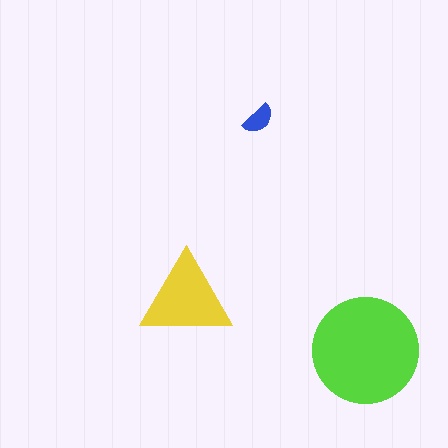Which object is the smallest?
The blue semicircle.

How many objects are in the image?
There are 3 objects in the image.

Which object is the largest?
The lime circle.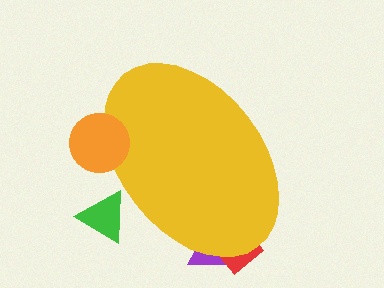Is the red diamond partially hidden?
Yes, the red diamond is partially hidden behind the yellow ellipse.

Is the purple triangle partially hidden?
Yes, the purple triangle is partially hidden behind the yellow ellipse.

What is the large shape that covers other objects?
A yellow ellipse.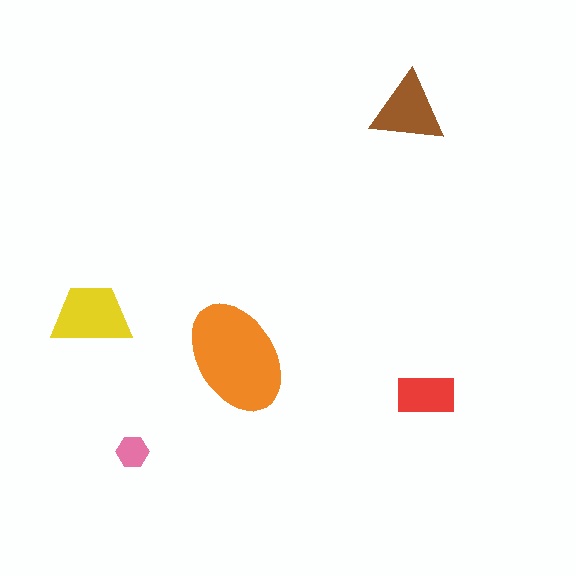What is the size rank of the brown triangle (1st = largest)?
3rd.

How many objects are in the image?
There are 5 objects in the image.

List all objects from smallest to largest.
The pink hexagon, the red rectangle, the brown triangle, the yellow trapezoid, the orange ellipse.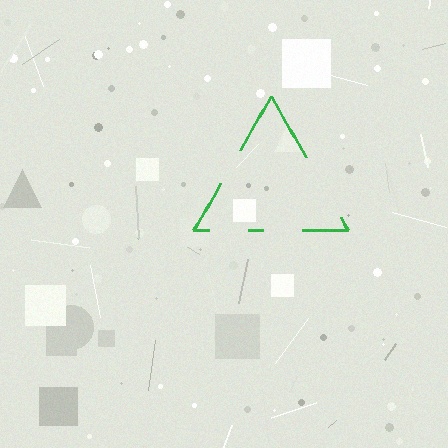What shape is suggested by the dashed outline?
The dashed outline suggests a triangle.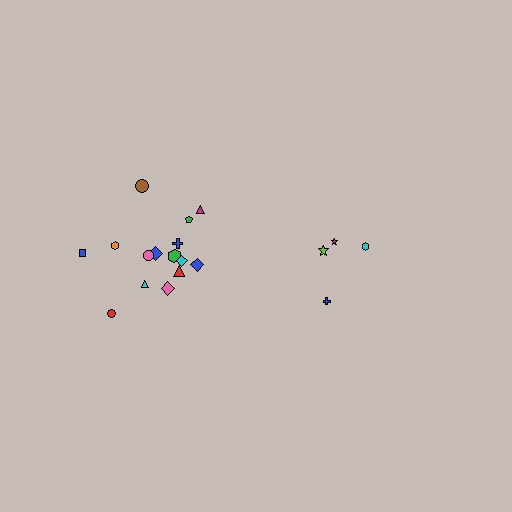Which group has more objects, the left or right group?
The left group.